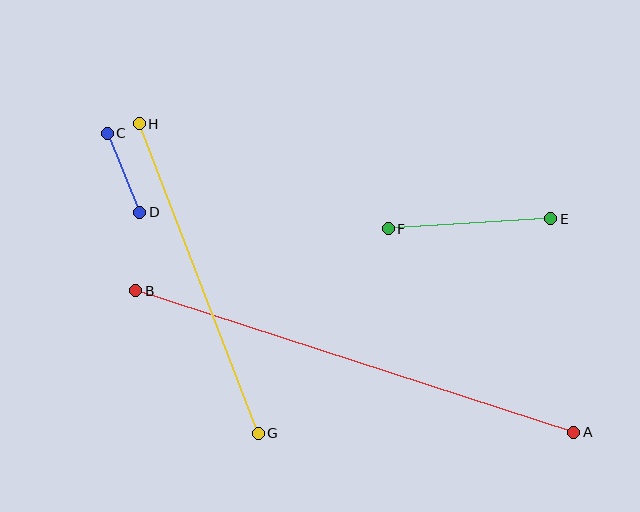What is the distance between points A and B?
The distance is approximately 460 pixels.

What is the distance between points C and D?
The distance is approximately 86 pixels.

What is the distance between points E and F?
The distance is approximately 163 pixels.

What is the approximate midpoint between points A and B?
The midpoint is at approximately (355, 362) pixels.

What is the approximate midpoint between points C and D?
The midpoint is at approximately (123, 173) pixels.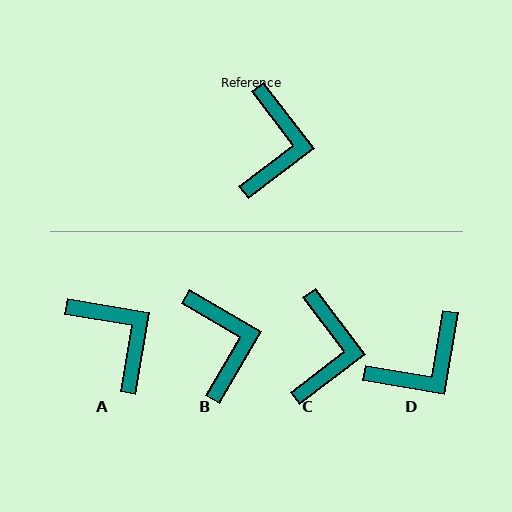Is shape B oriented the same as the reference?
No, it is off by about 22 degrees.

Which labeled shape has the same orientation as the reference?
C.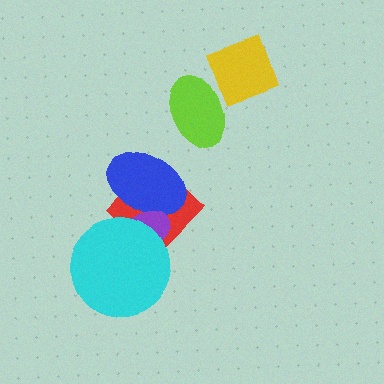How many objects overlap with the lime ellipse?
0 objects overlap with the lime ellipse.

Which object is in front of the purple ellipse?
The cyan circle is in front of the purple ellipse.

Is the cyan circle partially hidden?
No, no other shape covers it.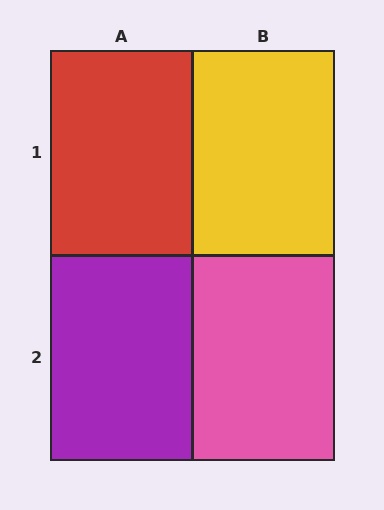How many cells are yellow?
1 cell is yellow.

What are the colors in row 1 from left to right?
Red, yellow.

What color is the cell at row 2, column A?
Purple.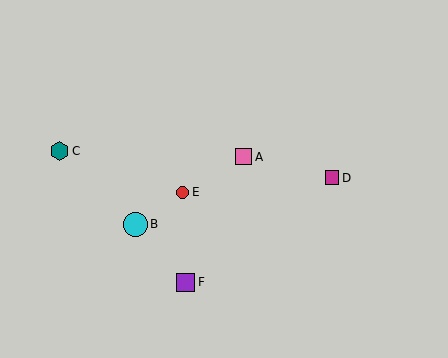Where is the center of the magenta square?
The center of the magenta square is at (332, 178).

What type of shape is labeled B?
Shape B is a cyan circle.